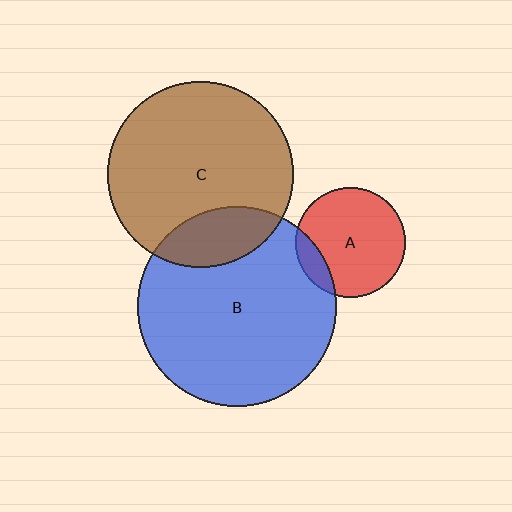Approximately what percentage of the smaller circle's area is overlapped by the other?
Approximately 20%.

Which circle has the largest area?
Circle B (blue).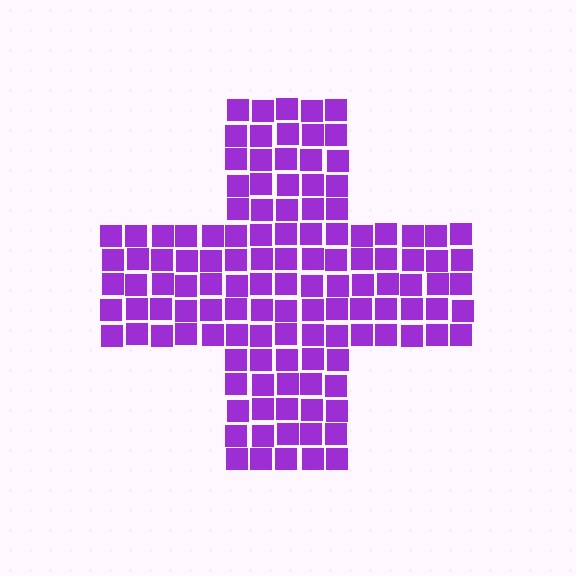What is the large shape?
The large shape is a cross.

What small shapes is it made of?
It is made of small squares.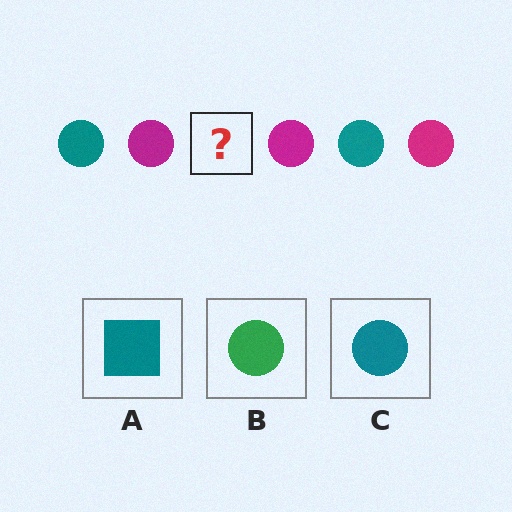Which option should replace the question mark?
Option C.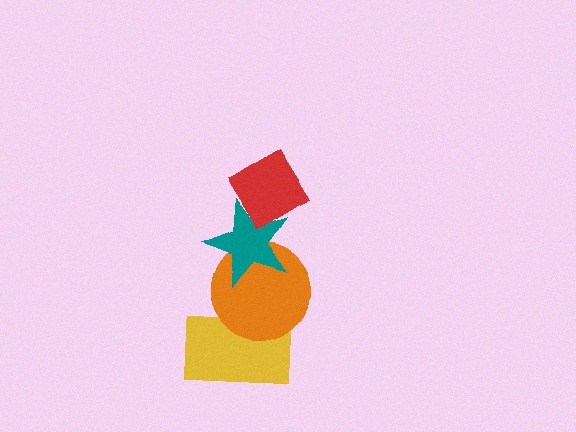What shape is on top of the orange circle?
The teal star is on top of the orange circle.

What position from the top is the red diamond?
The red diamond is 1st from the top.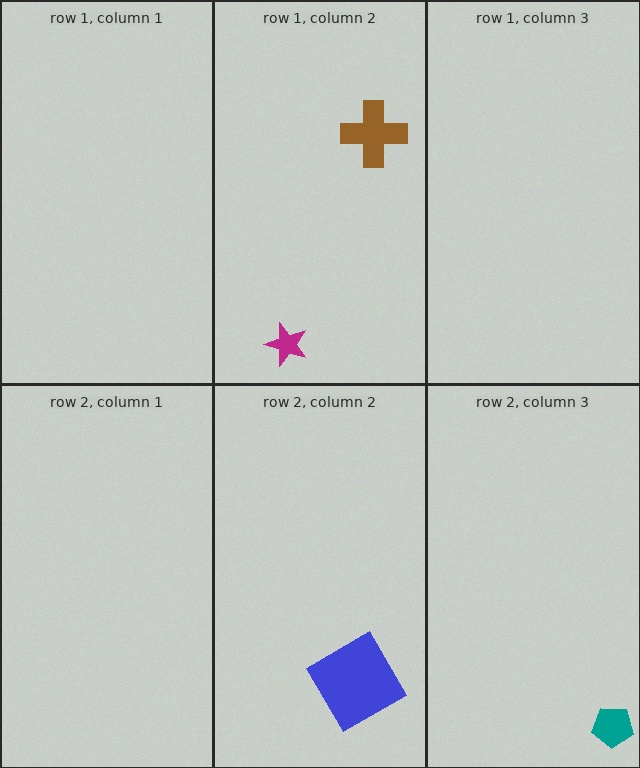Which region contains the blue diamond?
The row 2, column 2 region.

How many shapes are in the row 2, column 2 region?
1.